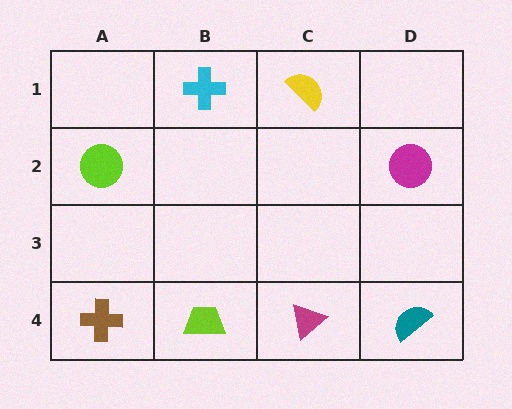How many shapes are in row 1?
2 shapes.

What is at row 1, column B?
A cyan cross.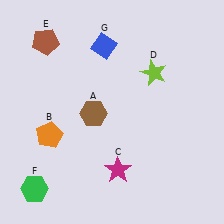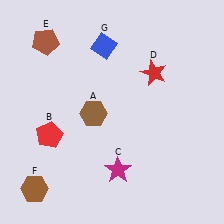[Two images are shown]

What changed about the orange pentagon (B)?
In Image 1, B is orange. In Image 2, it changed to red.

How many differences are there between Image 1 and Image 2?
There are 3 differences between the two images.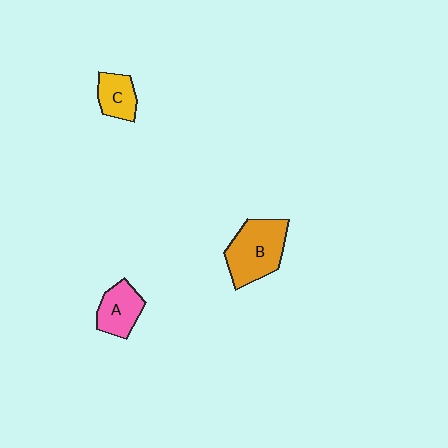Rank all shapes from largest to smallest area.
From largest to smallest: B (orange), A (pink), C (yellow).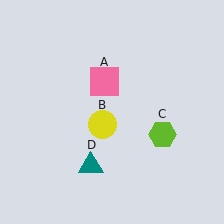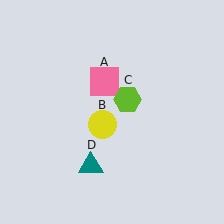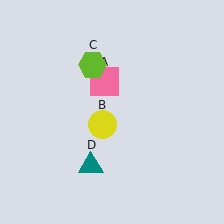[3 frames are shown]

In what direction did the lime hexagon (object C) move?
The lime hexagon (object C) moved up and to the left.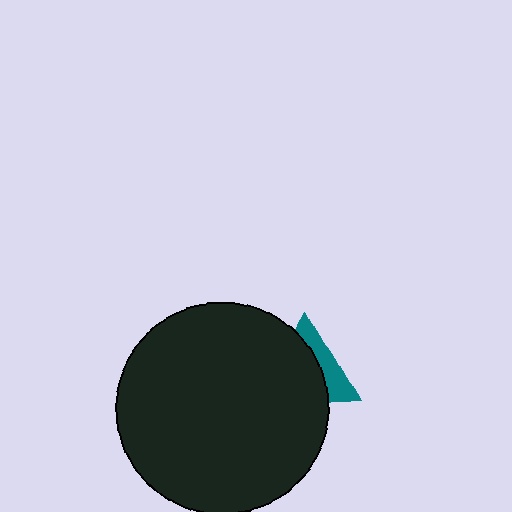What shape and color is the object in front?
The object in front is a black circle.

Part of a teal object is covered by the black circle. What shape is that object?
It is a triangle.